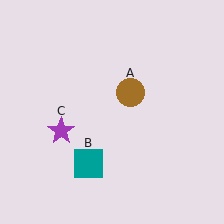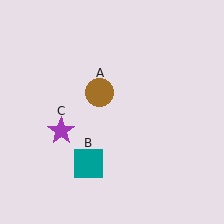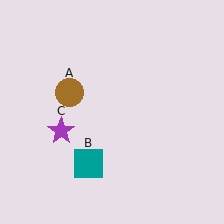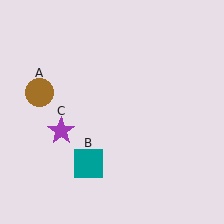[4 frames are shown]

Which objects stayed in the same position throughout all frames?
Teal square (object B) and purple star (object C) remained stationary.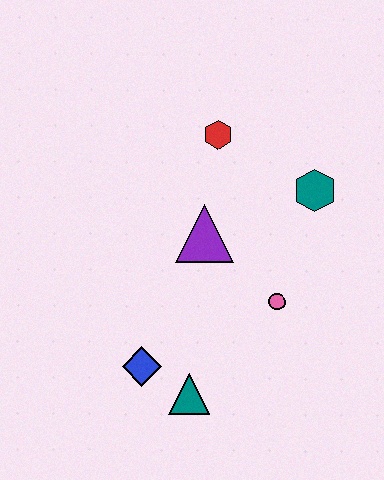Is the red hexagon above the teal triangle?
Yes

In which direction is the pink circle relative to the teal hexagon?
The pink circle is below the teal hexagon.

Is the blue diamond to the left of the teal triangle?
Yes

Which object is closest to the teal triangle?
The blue diamond is closest to the teal triangle.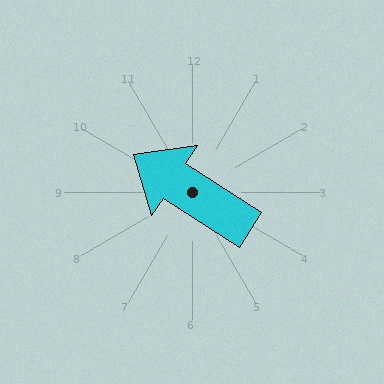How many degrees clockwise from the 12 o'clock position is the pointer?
Approximately 303 degrees.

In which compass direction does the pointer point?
Northwest.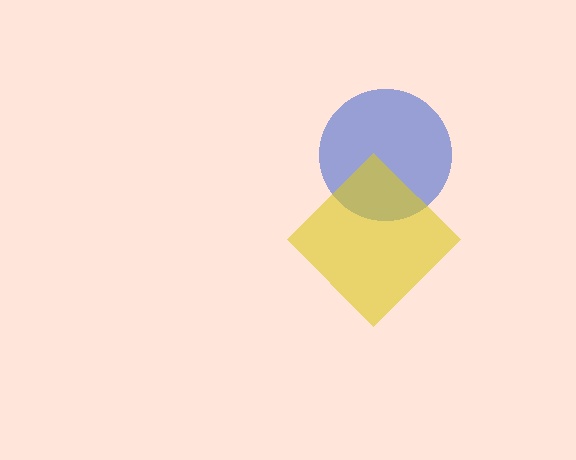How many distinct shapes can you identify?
There are 2 distinct shapes: a blue circle, a yellow diamond.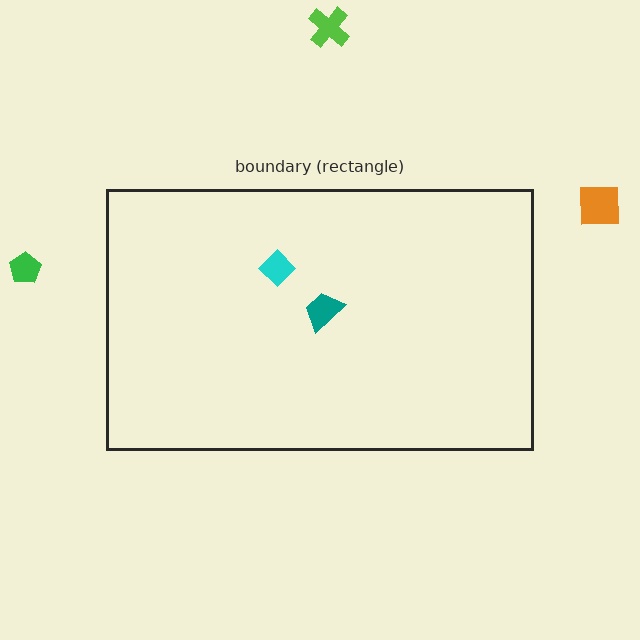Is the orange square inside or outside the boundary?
Outside.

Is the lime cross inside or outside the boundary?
Outside.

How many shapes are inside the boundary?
2 inside, 3 outside.